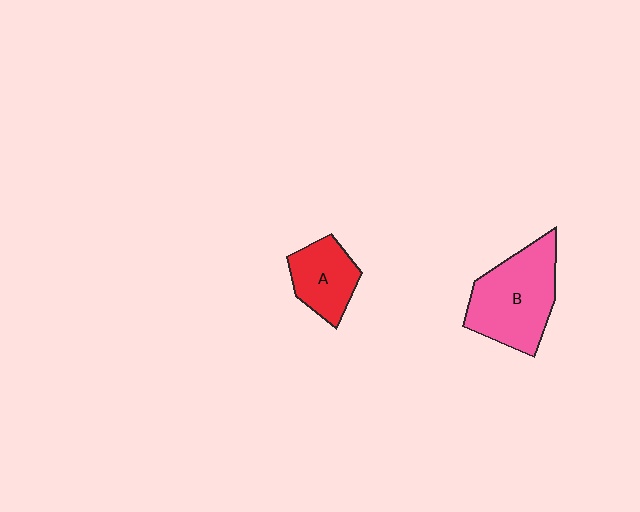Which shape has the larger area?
Shape B (pink).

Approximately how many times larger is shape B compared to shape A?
Approximately 1.7 times.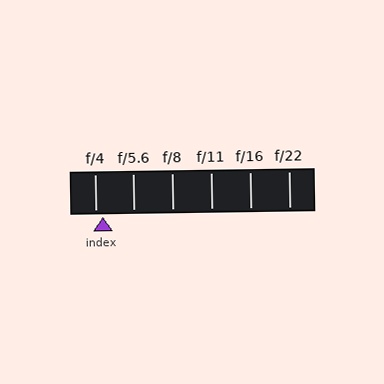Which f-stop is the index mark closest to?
The index mark is closest to f/4.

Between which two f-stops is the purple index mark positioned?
The index mark is between f/4 and f/5.6.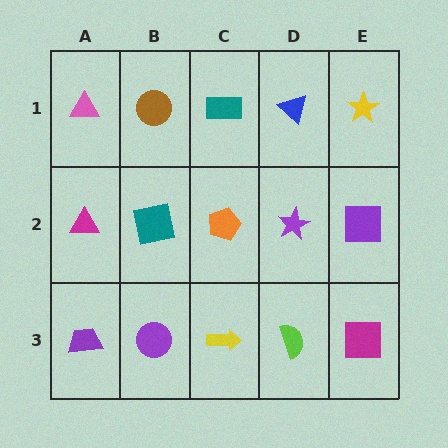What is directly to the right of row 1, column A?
A brown circle.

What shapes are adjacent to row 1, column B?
A teal square (row 2, column B), a pink triangle (row 1, column A), a teal rectangle (row 1, column C).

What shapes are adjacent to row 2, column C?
A teal rectangle (row 1, column C), a yellow arrow (row 3, column C), a teal square (row 2, column B), a purple star (row 2, column D).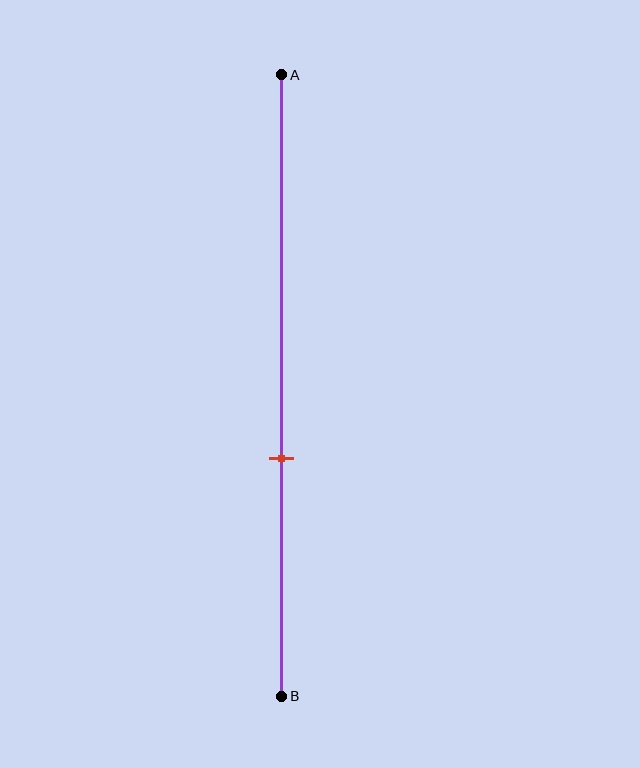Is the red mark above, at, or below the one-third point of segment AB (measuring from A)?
The red mark is below the one-third point of segment AB.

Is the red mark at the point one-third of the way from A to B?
No, the mark is at about 60% from A, not at the 33% one-third point.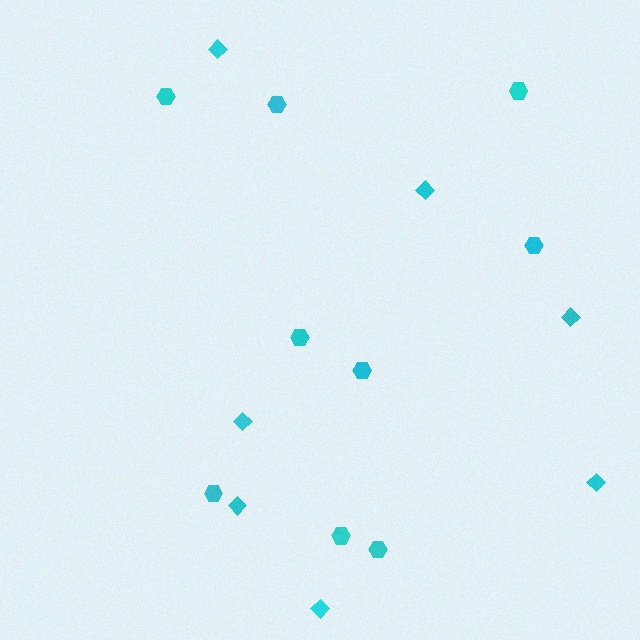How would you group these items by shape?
There are 2 groups: one group of diamonds (7) and one group of hexagons (9).